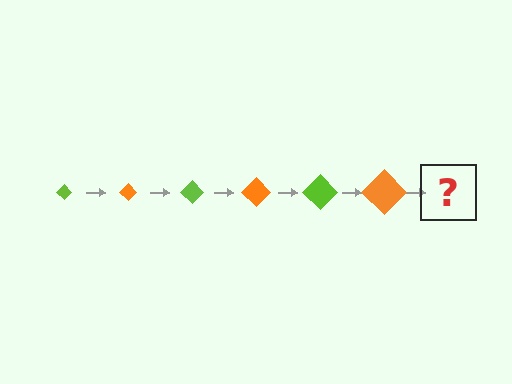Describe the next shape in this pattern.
It should be a lime diamond, larger than the previous one.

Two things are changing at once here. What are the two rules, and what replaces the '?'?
The two rules are that the diamond grows larger each step and the color cycles through lime and orange. The '?' should be a lime diamond, larger than the previous one.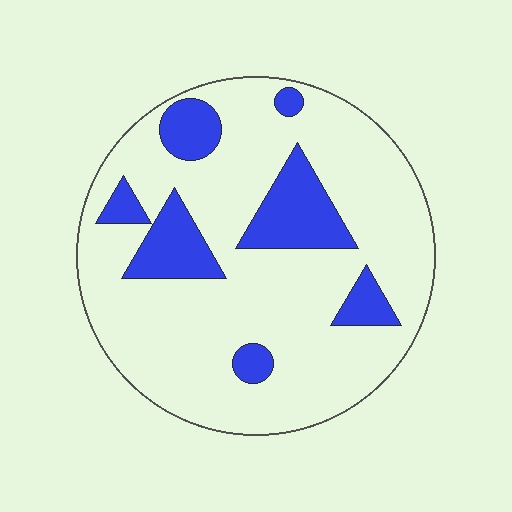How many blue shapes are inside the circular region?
7.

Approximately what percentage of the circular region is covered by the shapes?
Approximately 20%.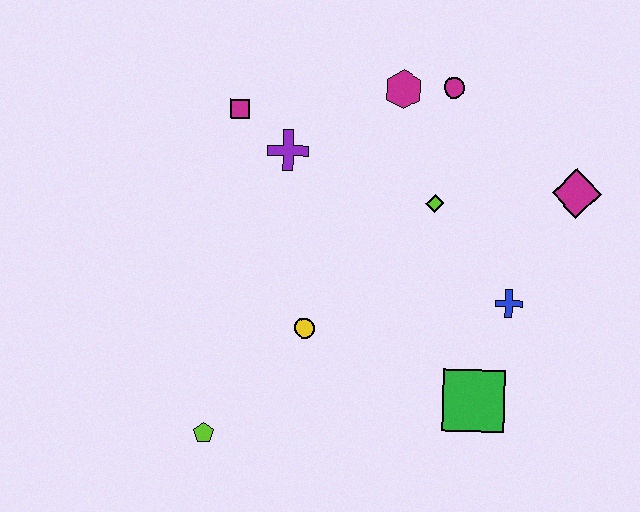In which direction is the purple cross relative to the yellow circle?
The purple cross is above the yellow circle.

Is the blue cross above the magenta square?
No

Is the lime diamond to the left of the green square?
Yes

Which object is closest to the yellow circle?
The lime pentagon is closest to the yellow circle.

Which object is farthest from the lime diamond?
The lime pentagon is farthest from the lime diamond.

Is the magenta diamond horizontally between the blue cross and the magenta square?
No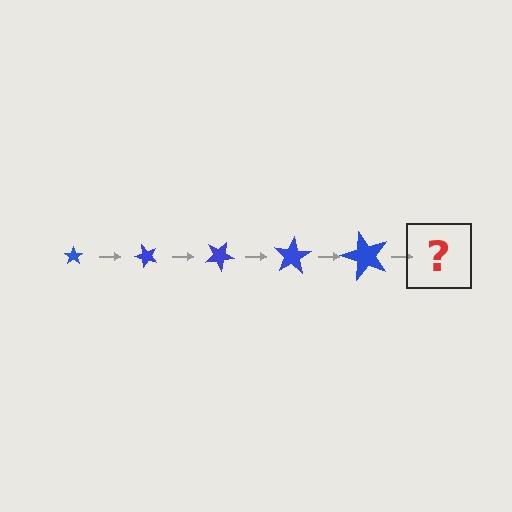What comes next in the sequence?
The next element should be a star, larger than the previous one and rotated 250 degrees from the start.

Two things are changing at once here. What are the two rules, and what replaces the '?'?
The two rules are that the star grows larger each step and it rotates 50 degrees each step. The '?' should be a star, larger than the previous one and rotated 250 degrees from the start.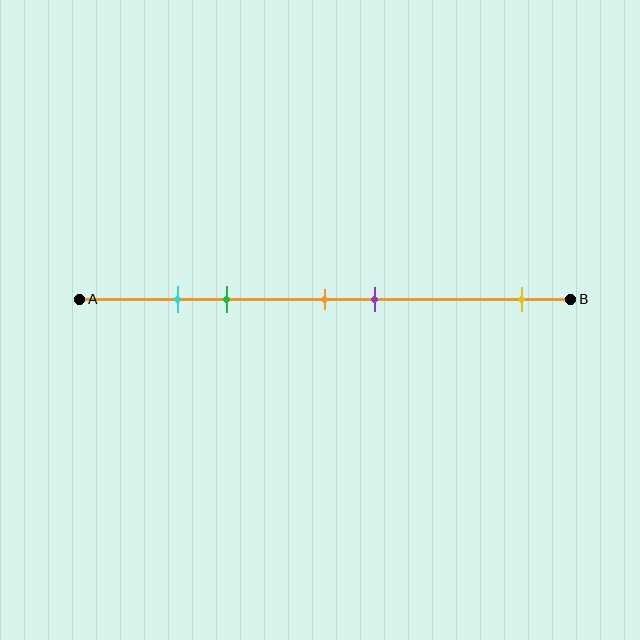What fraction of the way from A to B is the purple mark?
The purple mark is approximately 60% (0.6) of the way from A to B.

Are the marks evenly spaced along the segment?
No, the marks are not evenly spaced.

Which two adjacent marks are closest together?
The cyan and green marks are the closest adjacent pair.